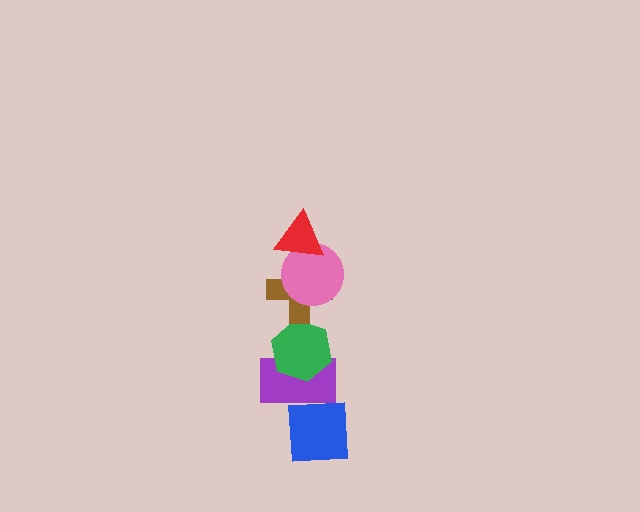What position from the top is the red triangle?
The red triangle is 1st from the top.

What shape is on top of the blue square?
The purple rectangle is on top of the blue square.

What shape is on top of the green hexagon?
The brown cross is on top of the green hexagon.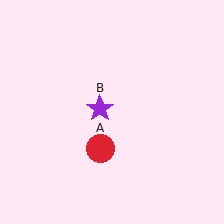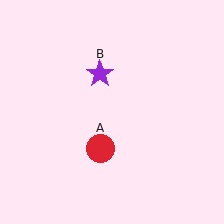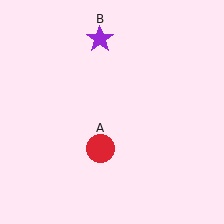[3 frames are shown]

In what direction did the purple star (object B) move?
The purple star (object B) moved up.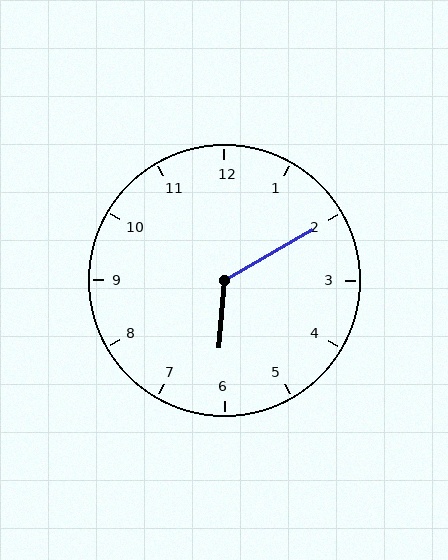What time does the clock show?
6:10.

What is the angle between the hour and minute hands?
Approximately 125 degrees.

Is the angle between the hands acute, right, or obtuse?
It is obtuse.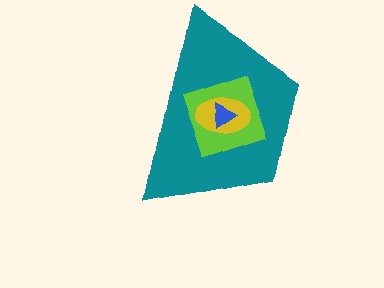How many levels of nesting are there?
4.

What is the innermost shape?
The blue triangle.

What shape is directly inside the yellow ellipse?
The blue triangle.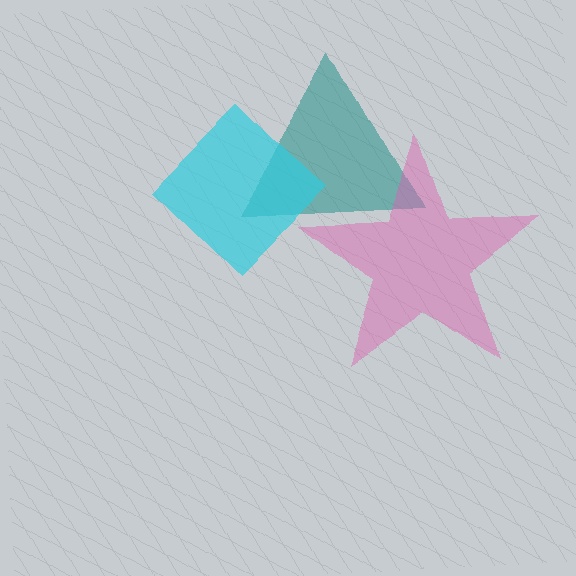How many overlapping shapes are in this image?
There are 3 overlapping shapes in the image.